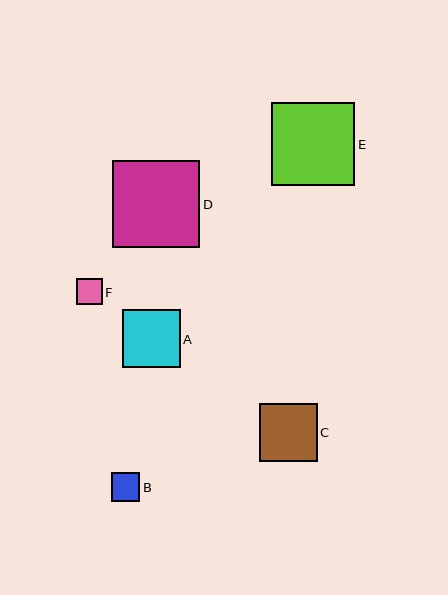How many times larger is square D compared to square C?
Square D is approximately 1.5 times the size of square C.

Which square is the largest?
Square D is the largest with a size of approximately 87 pixels.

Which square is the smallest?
Square F is the smallest with a size of approximately 26 pixels.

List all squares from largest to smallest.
From largest to smallest: D, E, A, C, B, F.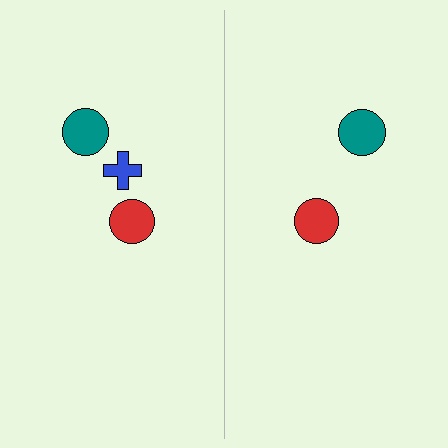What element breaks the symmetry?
A blue cross is missing from the right side.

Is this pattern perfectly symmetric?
No, the pattern is not perfectly symmetric. A blue cross is missing from the right side.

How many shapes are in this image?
There are 5 shapes in this image.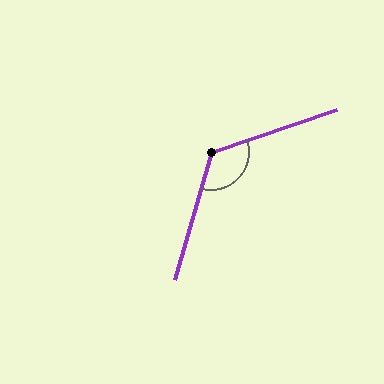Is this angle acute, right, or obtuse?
It is obtuse.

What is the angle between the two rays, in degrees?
Approximately 125 degrees.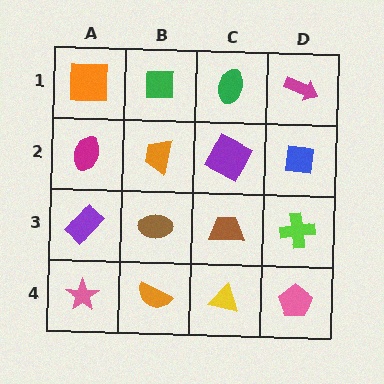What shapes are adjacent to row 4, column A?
A purple rectangle (row 3, column A), an orange semicircle (row 4, column B).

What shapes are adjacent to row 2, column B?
A green square (row 1, column B), a brown ellipse (row 3, column B), a magenta ellipse (row 2, column A), a purple square (row 2, column C).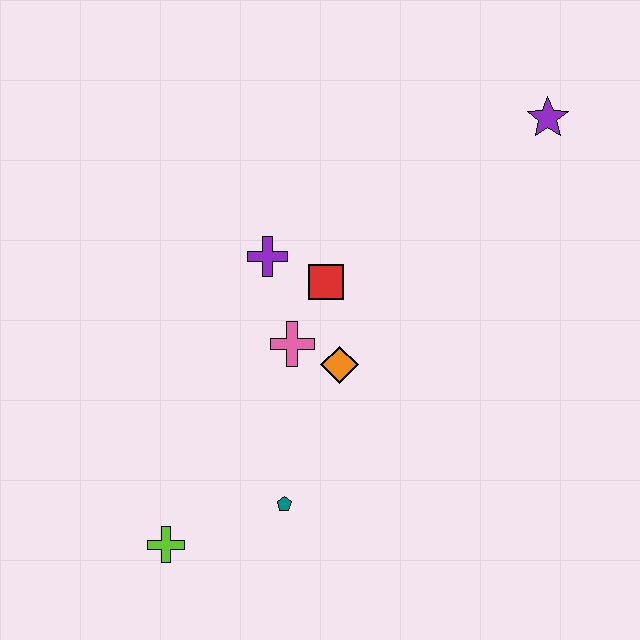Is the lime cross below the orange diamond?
Yes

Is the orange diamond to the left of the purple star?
Yes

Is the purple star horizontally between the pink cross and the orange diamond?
No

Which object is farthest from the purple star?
The lime cross is farthest from the purple star.